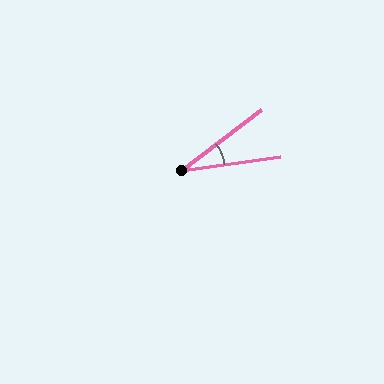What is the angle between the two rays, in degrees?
Approximately 29 degrees.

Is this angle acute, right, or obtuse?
It is acute.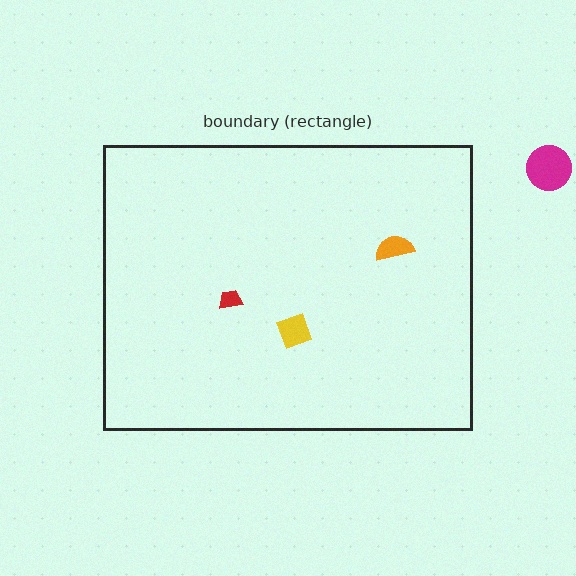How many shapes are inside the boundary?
3 inside, 1 outside.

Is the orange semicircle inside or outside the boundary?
Inside.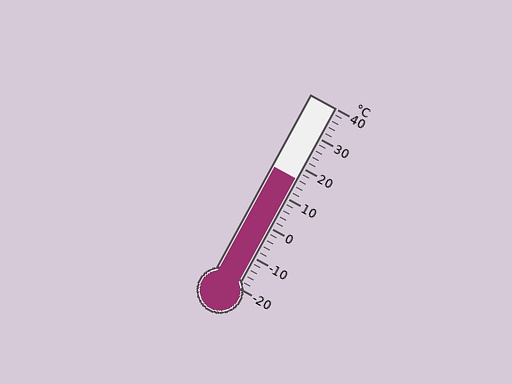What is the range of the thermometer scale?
The thermometer scale ranges from -20°C to 40°C.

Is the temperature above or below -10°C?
The temperature is above -10°C.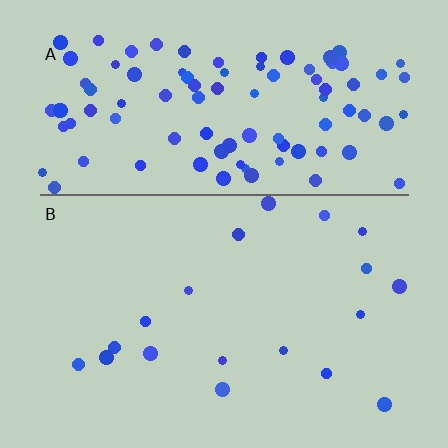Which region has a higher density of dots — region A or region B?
A (the top).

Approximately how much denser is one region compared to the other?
Approximately 5.2× — region A over region B.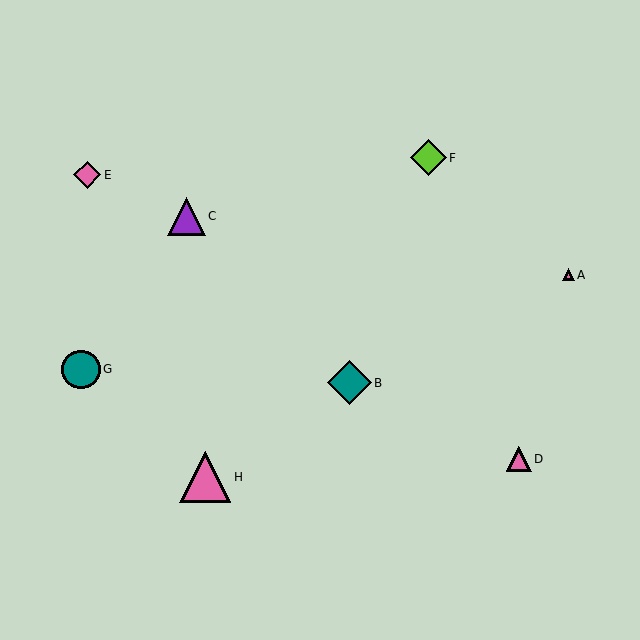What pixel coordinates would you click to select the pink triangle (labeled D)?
Click at (519, 459) to select the pink triangle D.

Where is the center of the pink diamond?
The center of the pink diamond is at (87, 175).